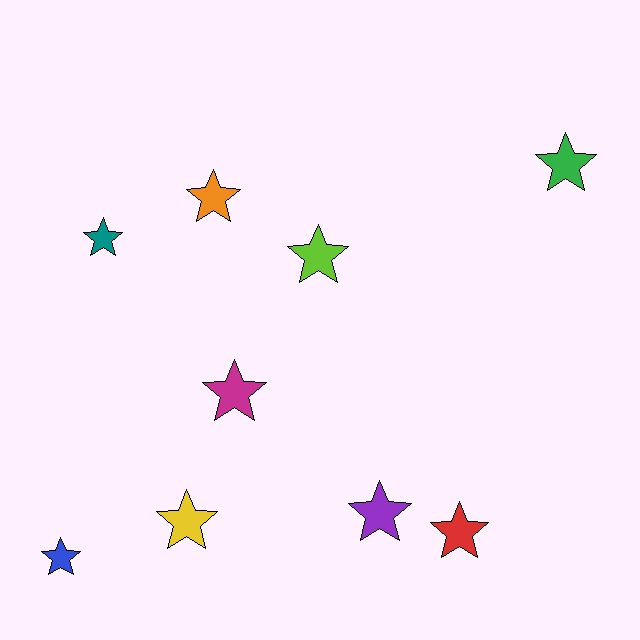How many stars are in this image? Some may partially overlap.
There are 9 stars.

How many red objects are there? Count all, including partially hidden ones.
There is 1 red object.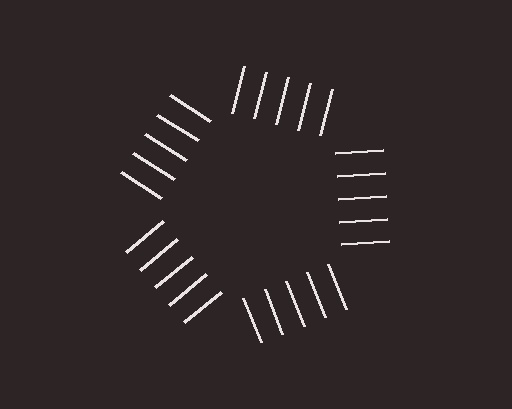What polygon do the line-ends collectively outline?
An illusory pentagon — the line segments terminate on its edges but no continuous stroke is drawn.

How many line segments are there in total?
25 — 5 along each of the 5 edges.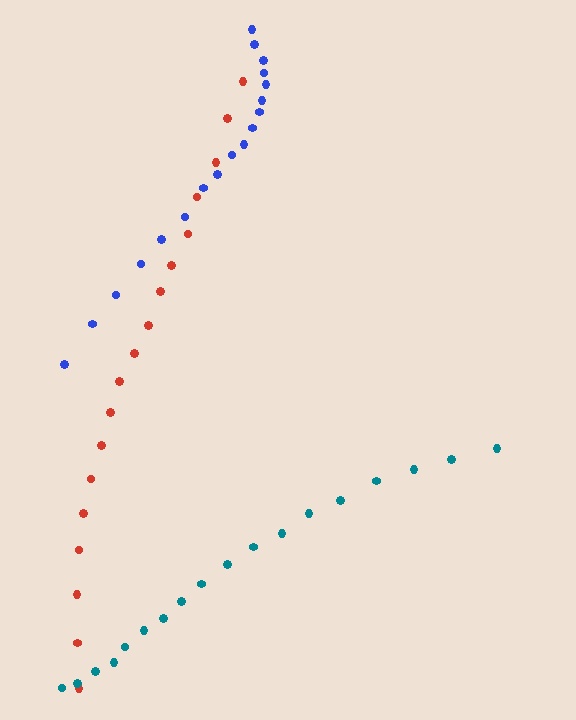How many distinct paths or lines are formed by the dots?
There are 3 distinct paths.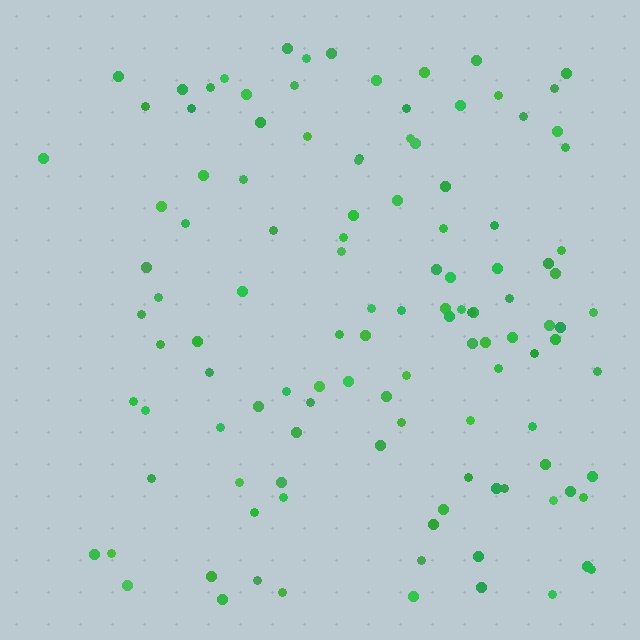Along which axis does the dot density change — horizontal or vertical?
Horizontal.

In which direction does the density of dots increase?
From left to right, with the right side densest.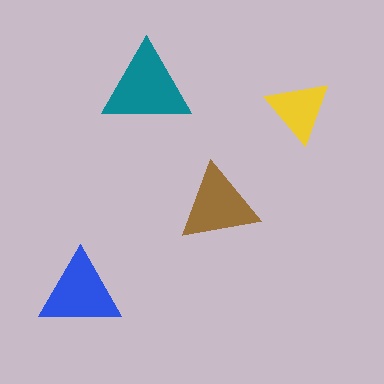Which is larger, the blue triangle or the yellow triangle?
The blue one.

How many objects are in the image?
There are 4 objects in the image.